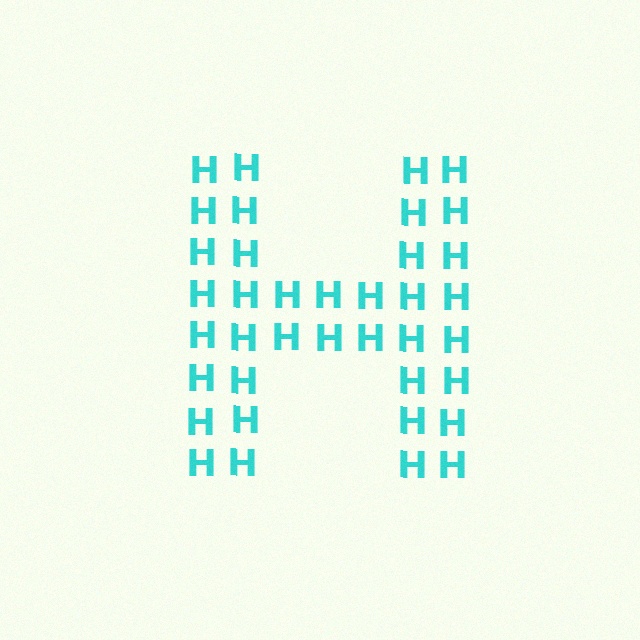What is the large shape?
The large shape is the letter H.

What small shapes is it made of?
It is made of small letter H's.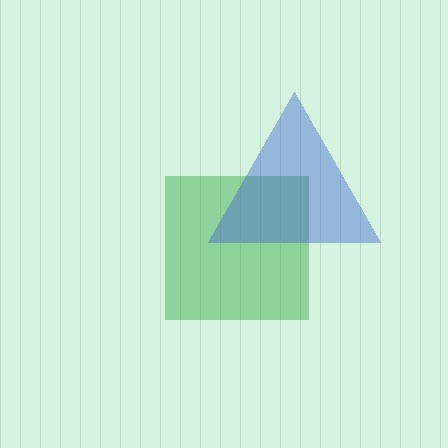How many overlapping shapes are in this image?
There are 2 overlapping shapes in the image.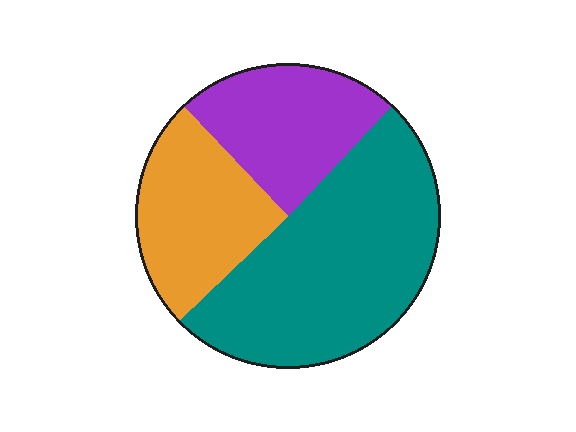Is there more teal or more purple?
Teal.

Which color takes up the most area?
Teal, at roughly 50%.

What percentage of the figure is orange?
Orange covers 25% of the figure.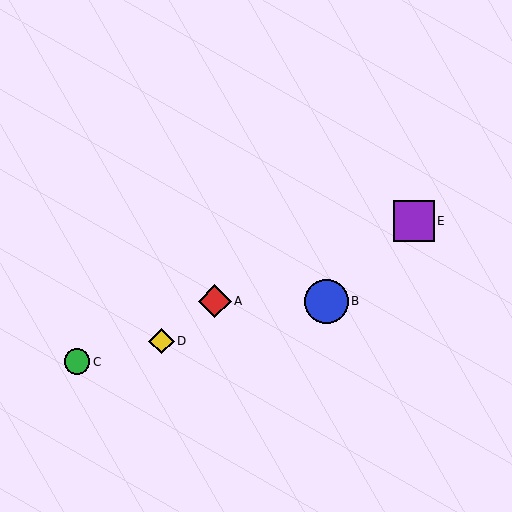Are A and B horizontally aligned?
Yes, both are at y≈301.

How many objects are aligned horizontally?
2 objects (A, B) are aligned horizontally.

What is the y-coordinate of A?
Object A is at y≈301.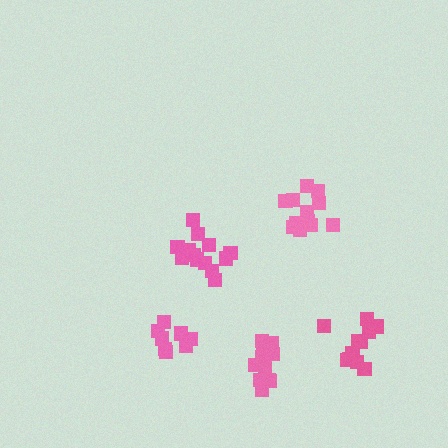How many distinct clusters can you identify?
There are 5 distinct clusters.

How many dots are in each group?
Group 1: 13 dots, Group 2: 8 dots, Group 3: 11 dots, Group 4: 13 dots, Group 5: 11 dots (56 total).